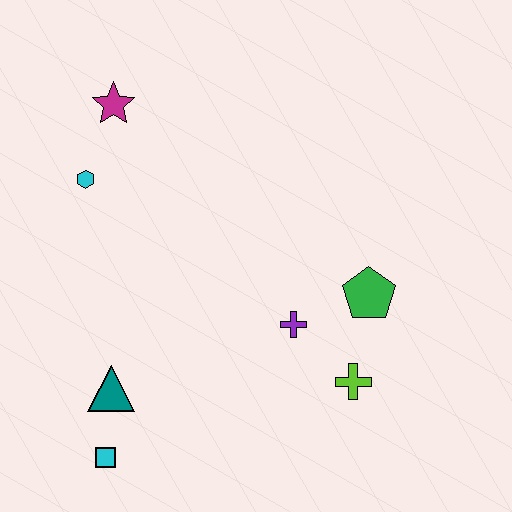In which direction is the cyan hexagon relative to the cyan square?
The cyan hexagon is above the cyan square.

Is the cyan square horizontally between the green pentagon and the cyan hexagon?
Yes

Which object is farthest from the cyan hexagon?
The lime cross is farthest from the cyan hexagon.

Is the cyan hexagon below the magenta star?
Yes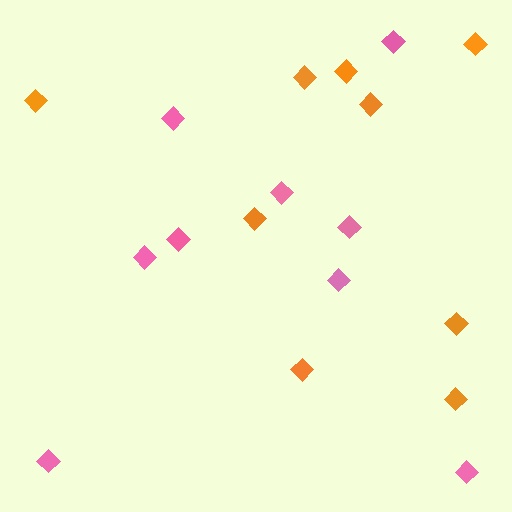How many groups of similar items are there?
There are 2 groups: one group of pink diamonds (9) and one group of orange diamonds (9).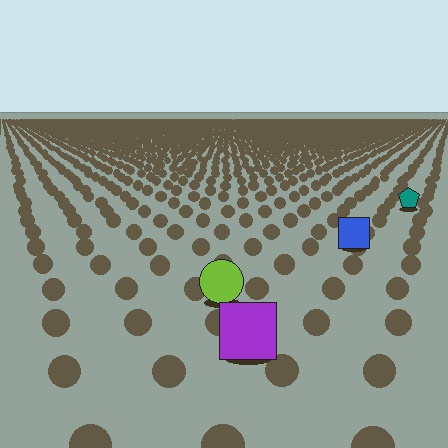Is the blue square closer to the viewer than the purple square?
No. The purple square is closer — you can tell from the texture gradient: the ground texture is coarser near it.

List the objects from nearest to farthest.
From nearest to farthest: the purple square, the lime circle, the blue square, the teal pentagon.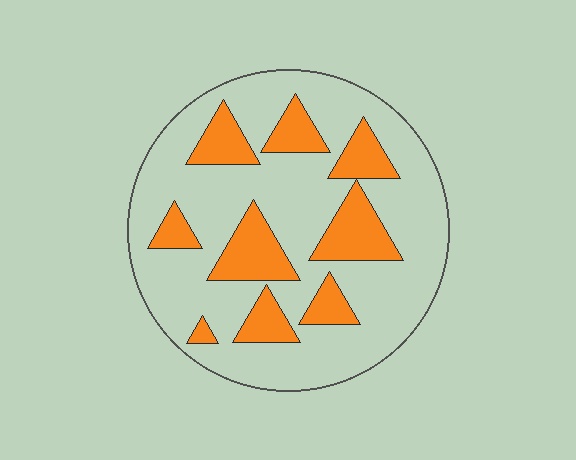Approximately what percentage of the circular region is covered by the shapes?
Approximately 25%.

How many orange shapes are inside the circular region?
9.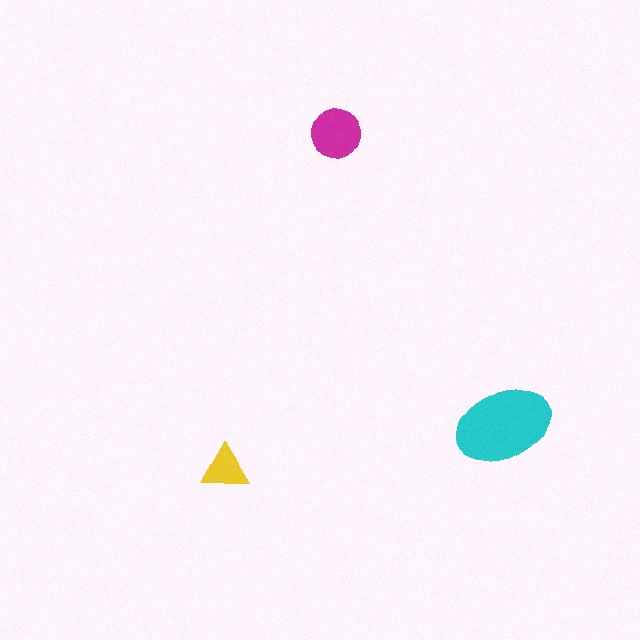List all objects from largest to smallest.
The cyan ellipse, the magenta circle, the yellow triangle.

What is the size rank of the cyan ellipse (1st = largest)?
1st.